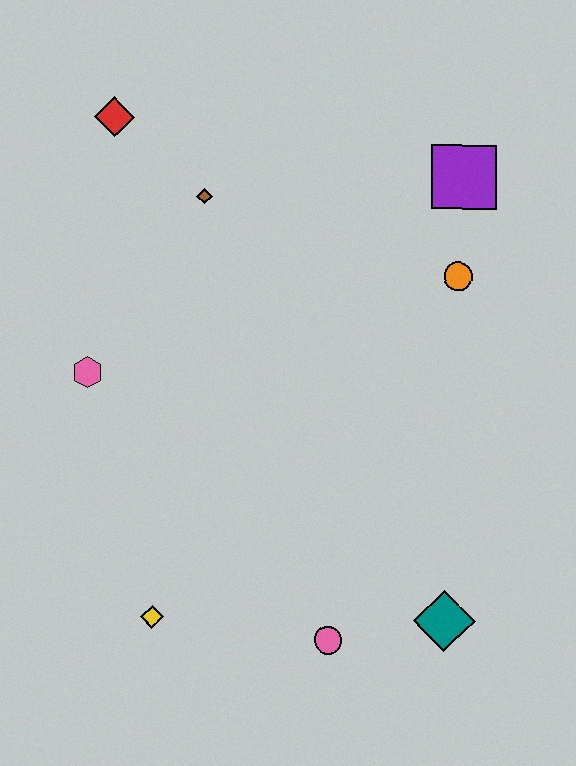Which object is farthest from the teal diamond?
The red diamond is farthest from the teal diamond.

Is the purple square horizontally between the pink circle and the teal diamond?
No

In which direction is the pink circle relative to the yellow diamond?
The pink circle is to the right of the yellow diamond.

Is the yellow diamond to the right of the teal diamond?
No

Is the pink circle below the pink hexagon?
Yes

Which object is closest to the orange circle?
The purple square is closest to the orange circle.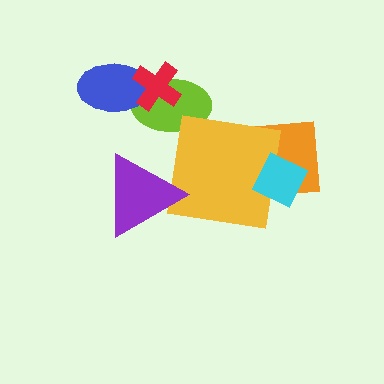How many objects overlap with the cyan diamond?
2 objects overlap with the cyan diamond.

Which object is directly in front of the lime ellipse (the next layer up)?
The blue ellipse is directly in front of the lime ellipse.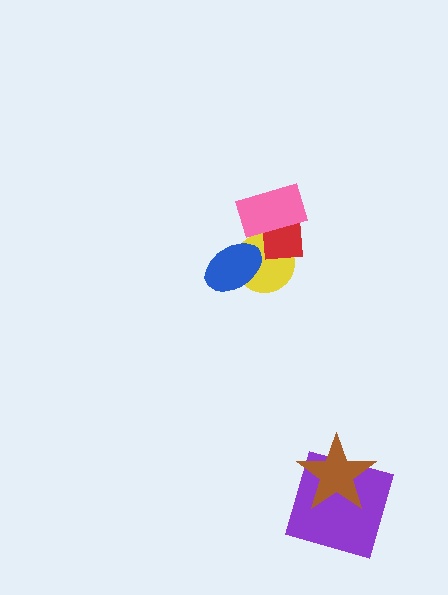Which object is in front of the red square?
The pink rectangle is in front of the red square.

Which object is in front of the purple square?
The brown star is in front of the purple square.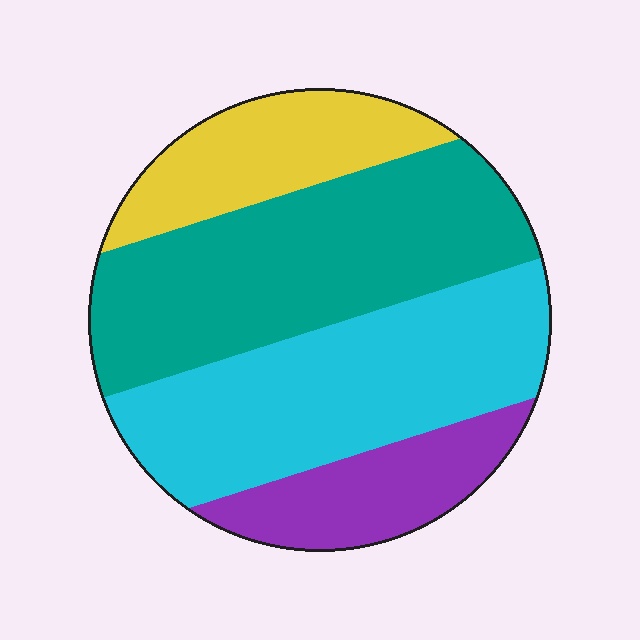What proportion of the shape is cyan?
Cyan covers around 35% of the shape.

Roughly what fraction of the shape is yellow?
Yellow takes up about one sixth (1/6) of the shape.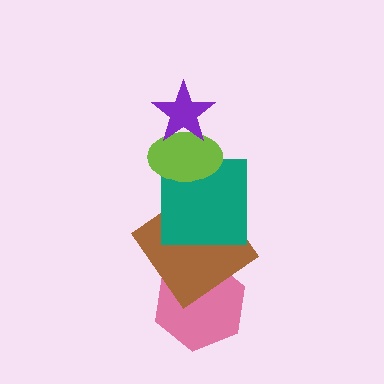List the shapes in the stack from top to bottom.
From top to bottom: the purple star, the lime ellipse, the teal square, the brown diamond, the pink hexagon.